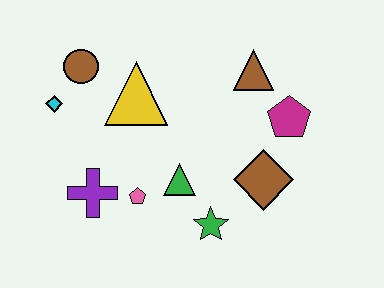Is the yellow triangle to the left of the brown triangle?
Yes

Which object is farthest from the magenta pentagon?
The cyan diamond is farthest from the magenta pentagon.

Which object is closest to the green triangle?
The pink pentagon is closest to the green triangle.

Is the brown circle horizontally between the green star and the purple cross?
No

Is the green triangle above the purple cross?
Yes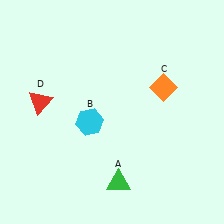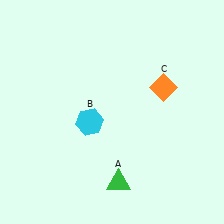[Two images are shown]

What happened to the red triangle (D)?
The red triangle (D) was removed in Image 2. It was in the top-left area of Image 1.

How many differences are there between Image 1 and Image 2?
There is 1 difference between the two images.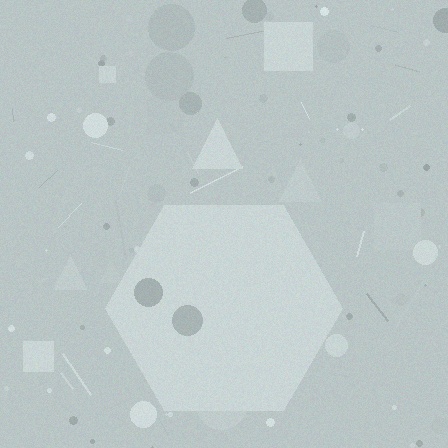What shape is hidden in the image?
A hexagon is hidden in the image.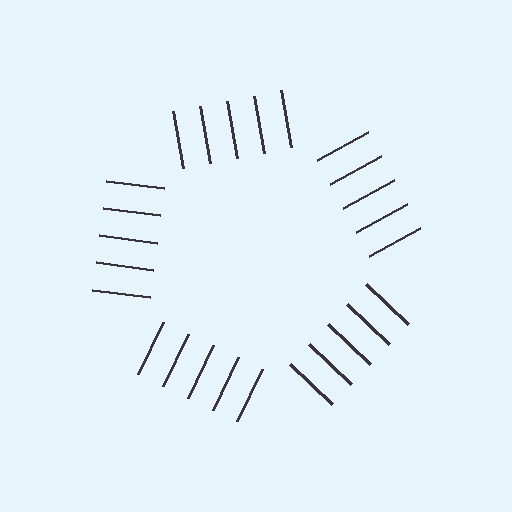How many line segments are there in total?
25 — 5 along each of the 5 edges.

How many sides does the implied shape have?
5 sides — the line-ends trace a pentagon.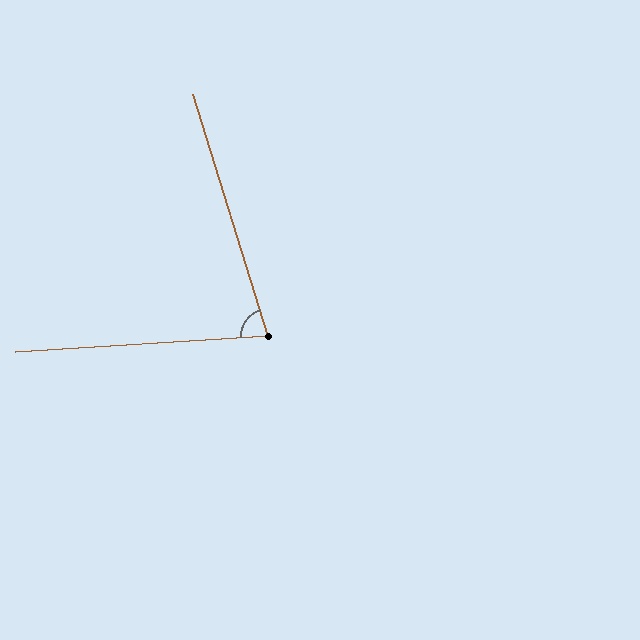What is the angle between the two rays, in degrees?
Approximately 76 degrees.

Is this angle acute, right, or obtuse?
It is acute.